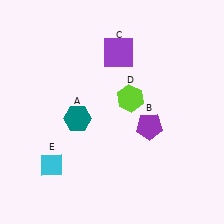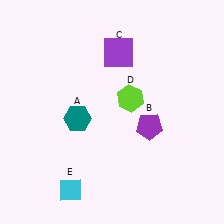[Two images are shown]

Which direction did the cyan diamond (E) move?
The cyan diamond (E) moved down.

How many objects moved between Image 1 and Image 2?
1 object moved between the two images.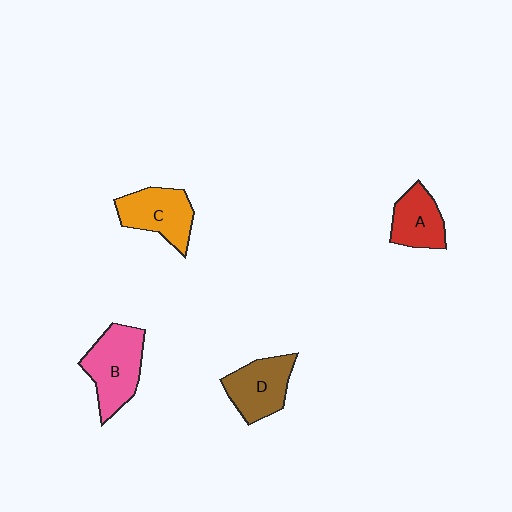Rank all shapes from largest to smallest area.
From largest to smallest: B (pink), C (orange), D (brown), A (red).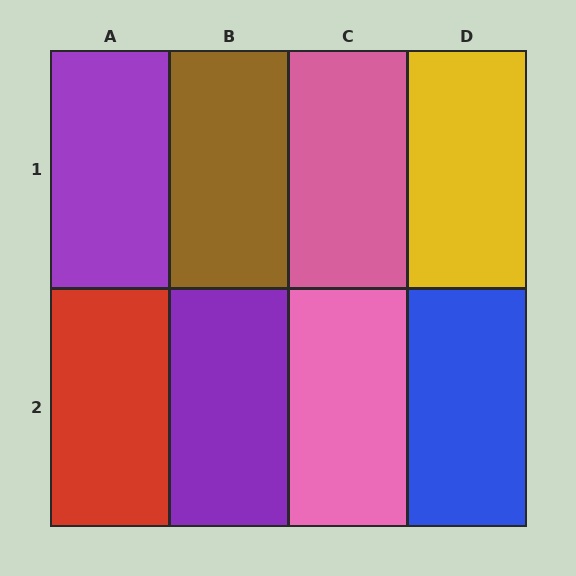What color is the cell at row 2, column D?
Blue.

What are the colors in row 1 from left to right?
Purple, brown, pink, yellow.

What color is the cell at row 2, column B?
Purple.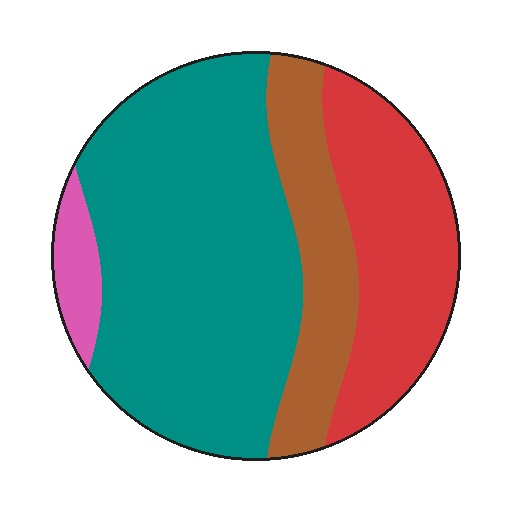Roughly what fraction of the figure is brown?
Brown takes up between a sixth and a third of the figure.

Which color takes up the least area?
Pink, at roughly 5%.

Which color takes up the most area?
Teal, at roughly 55%.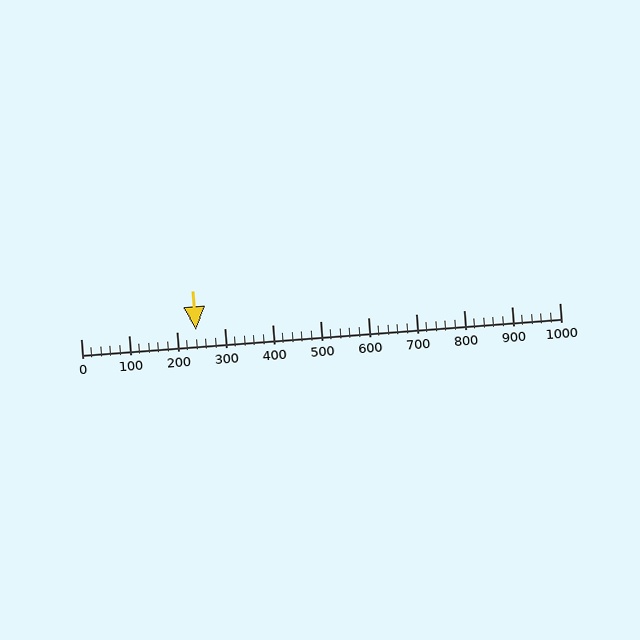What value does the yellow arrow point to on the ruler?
The yellow arrow points to approximately 240.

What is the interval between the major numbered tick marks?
The major tick marks are spaced 100 units apart.